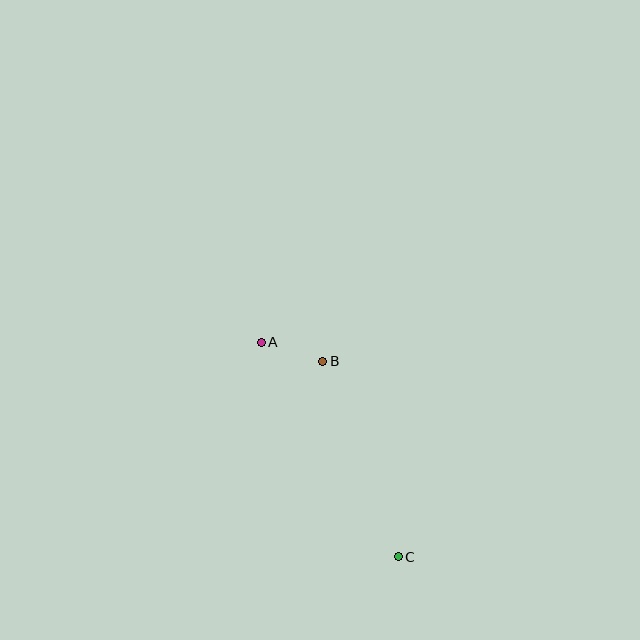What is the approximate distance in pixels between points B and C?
The distance between B and C is approximately 210 pixels.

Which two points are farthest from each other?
Points A and C are farthest from each other.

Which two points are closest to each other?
Points A and B are closest to each other.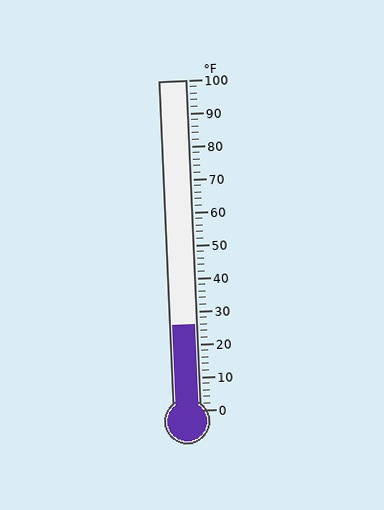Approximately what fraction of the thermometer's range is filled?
The thermometer is filled to approximately 25% of its range.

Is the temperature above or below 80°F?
The temperature is below 80°F.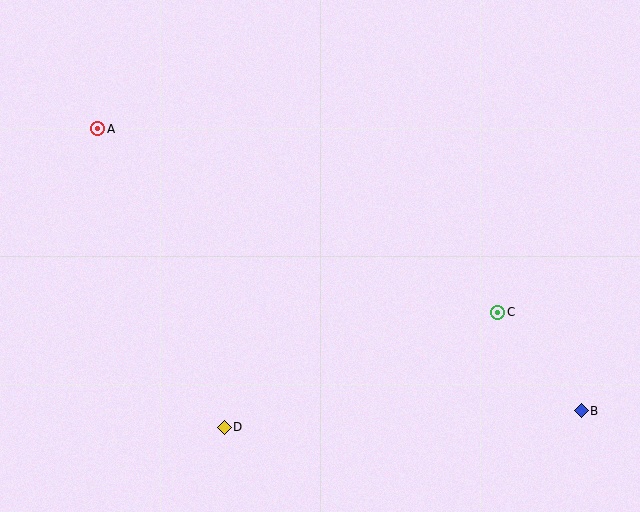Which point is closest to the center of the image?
Point C at (498, 312) is closest to the center.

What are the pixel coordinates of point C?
Point C is at (498, 312).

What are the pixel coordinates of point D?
Point D is at (224, 427).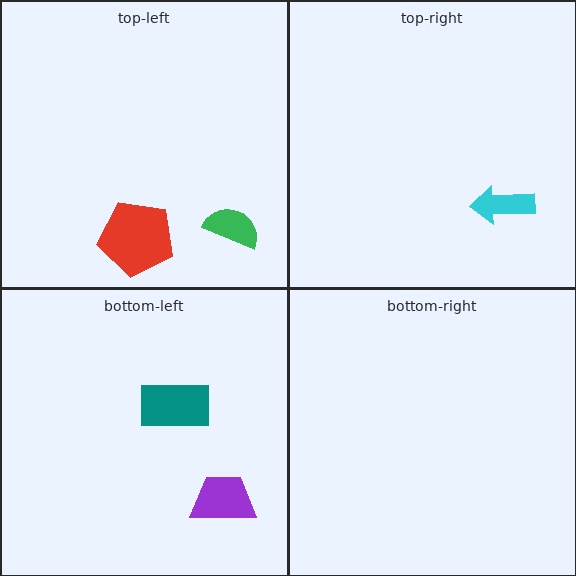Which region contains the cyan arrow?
The top-right region.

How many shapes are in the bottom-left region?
2.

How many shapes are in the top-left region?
2.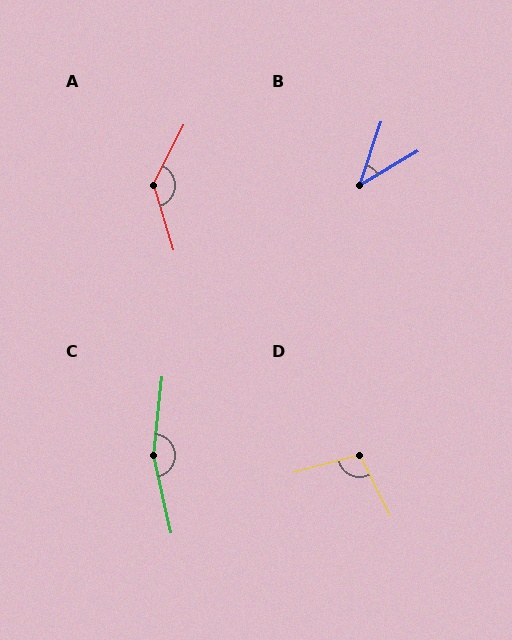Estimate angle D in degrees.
Approximately 102 degrees.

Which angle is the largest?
C, at approximately 161 degrees.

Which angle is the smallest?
B, at approximately 41 degrees.